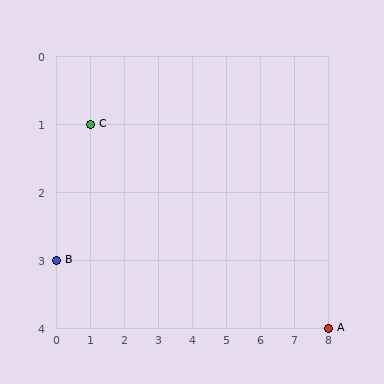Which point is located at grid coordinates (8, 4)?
Point A is at (8, 4).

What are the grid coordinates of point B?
Point B is at grid coordinates (0, 3).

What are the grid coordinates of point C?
Point C is at grid coordinates (1, 1).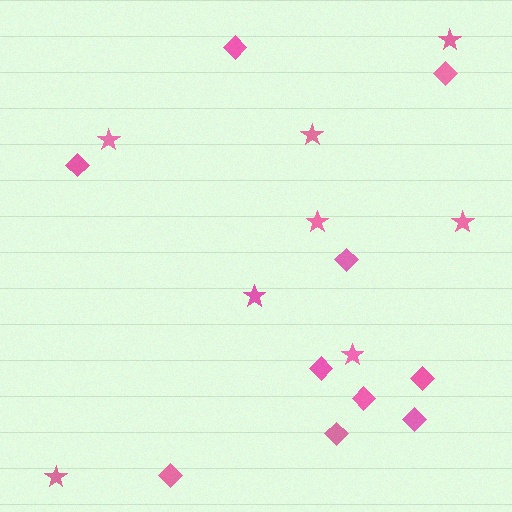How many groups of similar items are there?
There are 2 groups: one group of stars (8) and one group of diamonds (10).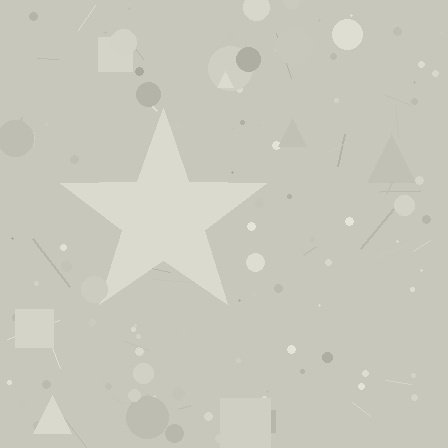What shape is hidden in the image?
A star is hidden in the image.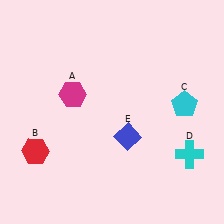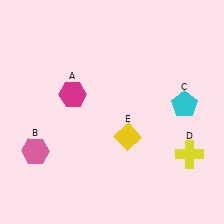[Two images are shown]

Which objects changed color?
B changed from red to pink. D changed from cyan to yellow. E changed from blue to yellow.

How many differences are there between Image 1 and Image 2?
There are 3 differences between the two images.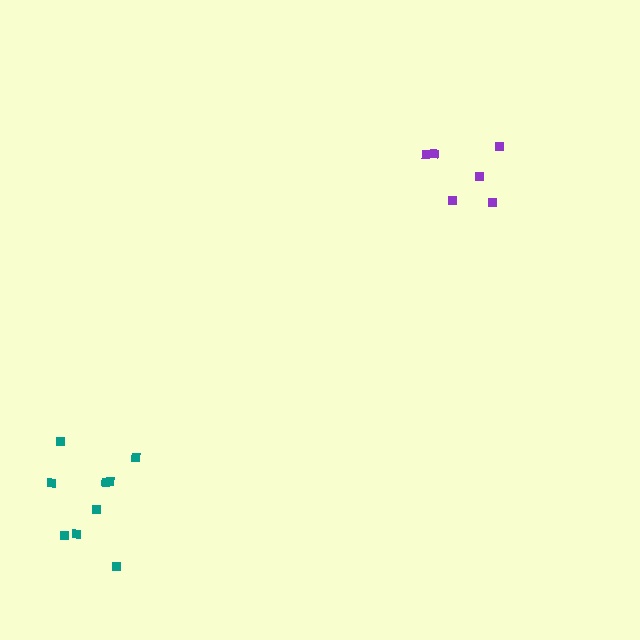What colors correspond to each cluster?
The clusters are colored: teal, purple.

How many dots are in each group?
Group 1: 9 dots, Group 2: 6 dots (15 total).